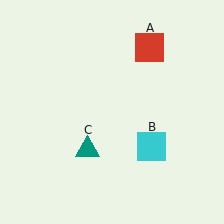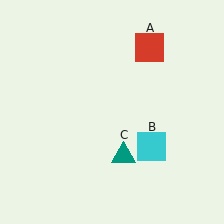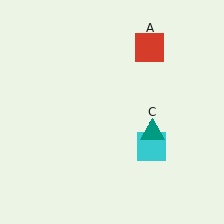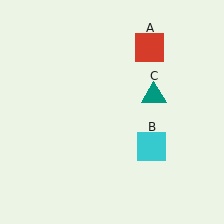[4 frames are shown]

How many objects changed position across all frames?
1 object changed position: teal triangle (object C).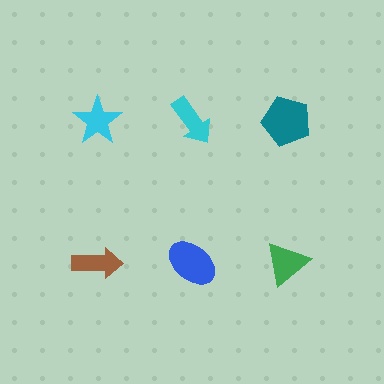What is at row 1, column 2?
A cyan arrow.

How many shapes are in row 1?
3 shapes.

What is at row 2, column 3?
A green triangle.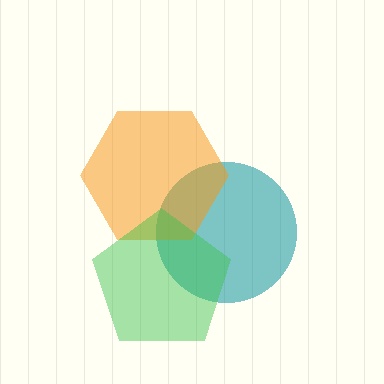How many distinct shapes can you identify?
There are 3 distinct shapes: a teal circle, an orange hexagon, a green pentagon.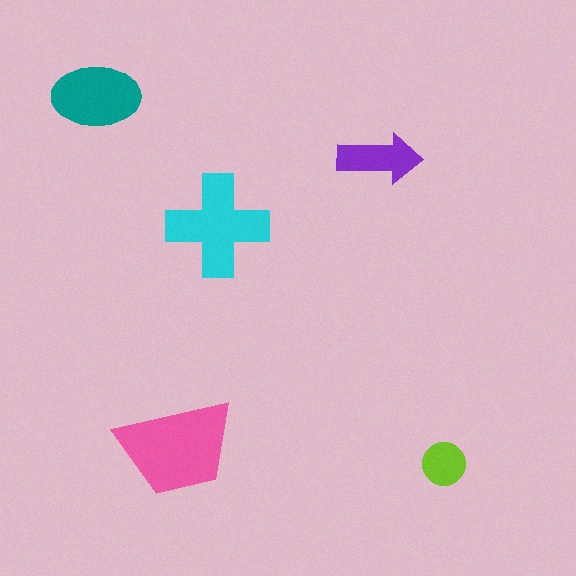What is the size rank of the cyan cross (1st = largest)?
2nd.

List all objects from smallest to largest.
The lime circle, the purple arrow, the teal ellipse, the cyan cross, the pink trapezoid.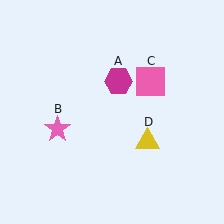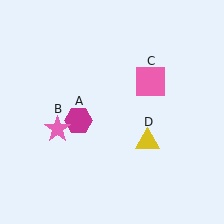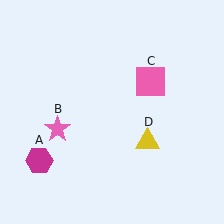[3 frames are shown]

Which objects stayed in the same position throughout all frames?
Pink star (object B) and pink square (object C) and yellow triangle (object D) remained stationary.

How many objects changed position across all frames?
1 object changed position: magenta hexagon (object A).